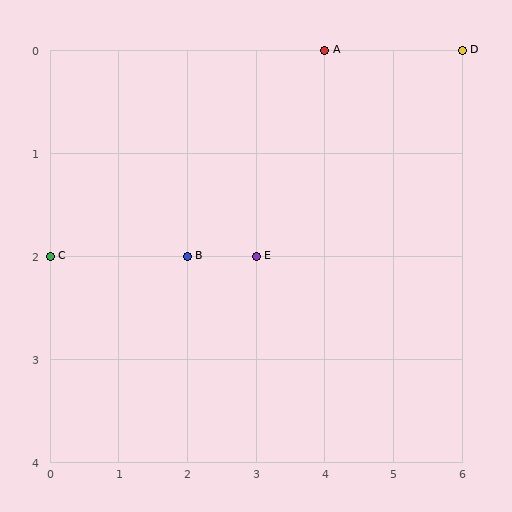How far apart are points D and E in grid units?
Points D and E are 3 columns and 2 rows apart (about 3.6 grid units diagonally).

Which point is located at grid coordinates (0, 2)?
Point C is at (0, 2).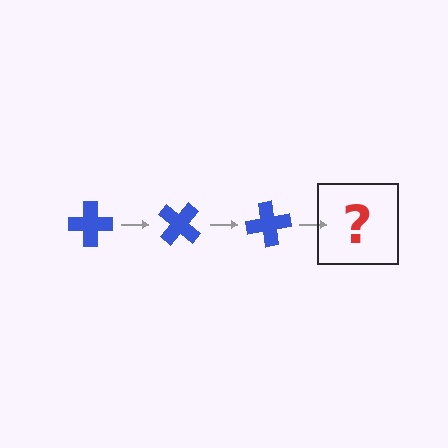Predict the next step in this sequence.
The next step is a blue cross rotated 120 degrees.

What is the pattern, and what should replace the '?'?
The pattern is that the cross rotates 40 degrees each step. The '?' should be a blue cross rotated 120 degrees.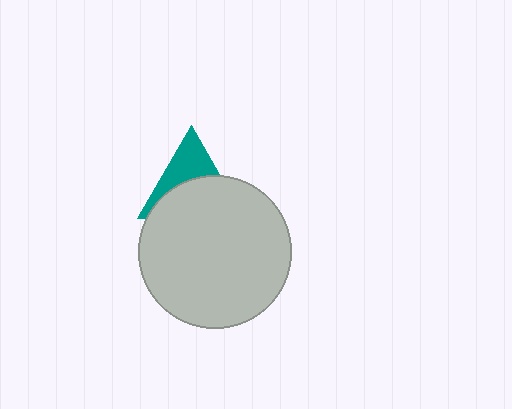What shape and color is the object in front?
The object in front is a light gray circle.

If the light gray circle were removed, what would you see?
You would see the complete teal triangle.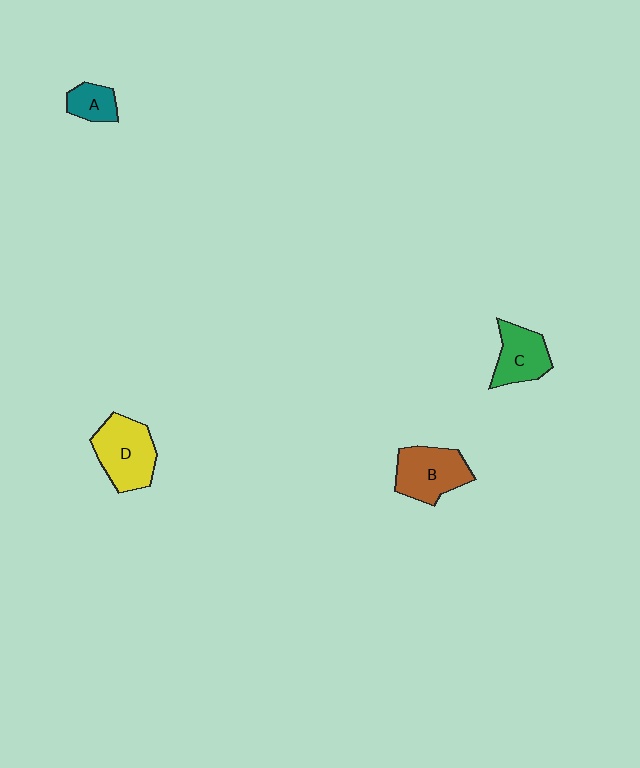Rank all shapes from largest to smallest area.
From largest to smallest: D (yellow), B (brown), C (green), A (teal).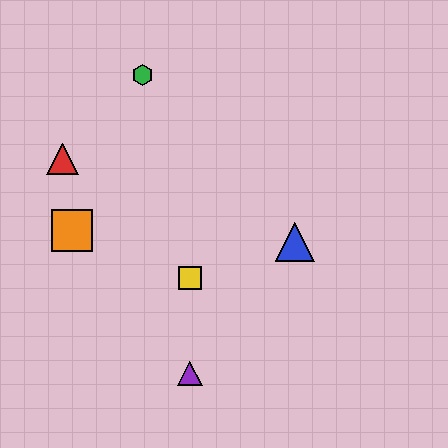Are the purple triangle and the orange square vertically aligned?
No, the purple triangle is at x≈190 and the orange square is at x≈72.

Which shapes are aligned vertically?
The yellow square, the purple triangle are aligned vertically.